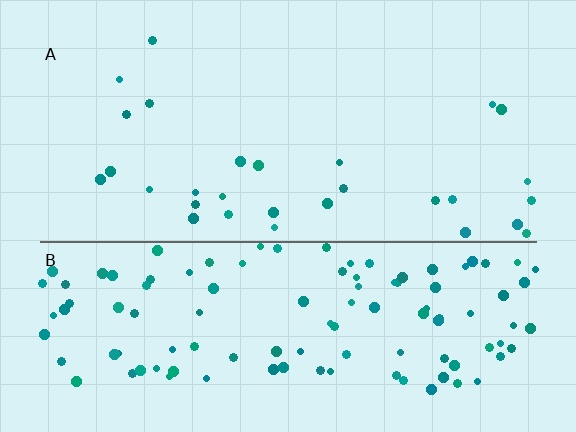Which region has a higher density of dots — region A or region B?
B (the bottom).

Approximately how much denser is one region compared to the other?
Approximately 4.0× — region B over region A.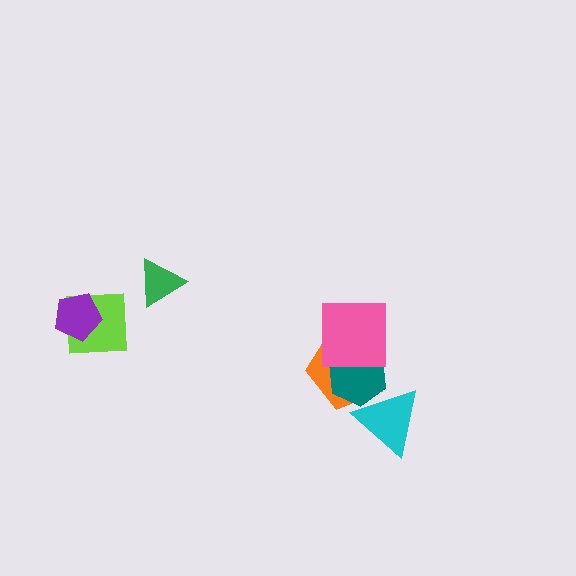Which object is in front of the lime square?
The purple pentagon is in front of the lime square.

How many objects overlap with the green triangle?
0 objects overlap with the green triangle.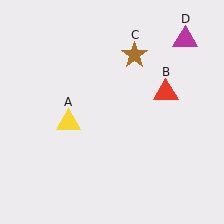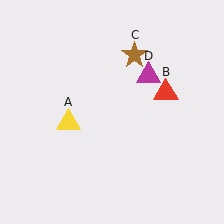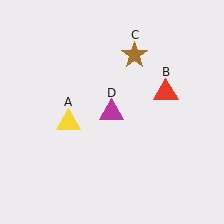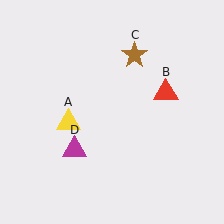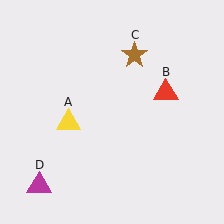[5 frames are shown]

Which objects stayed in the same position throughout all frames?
Yellow triangle (object A) and red triangle (object B) and brown star (object C) remained stationary.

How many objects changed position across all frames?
1 object changed position: magenta triangle (object D).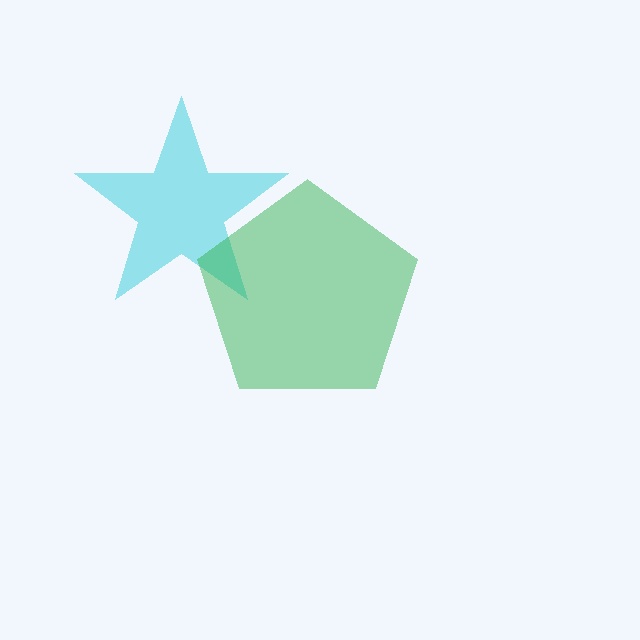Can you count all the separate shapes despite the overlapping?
Yes, there are 2 separate shapes.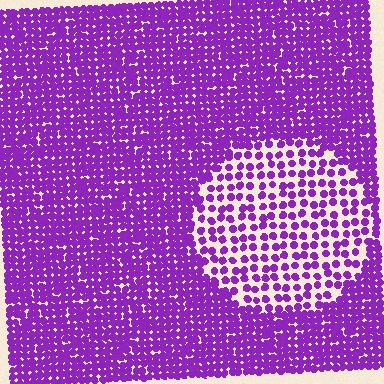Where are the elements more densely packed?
The elements are more densely packed outside the circle boundary.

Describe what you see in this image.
The image contains small purple elements arranged at two different densities. A circle-shaped region is visible where the elements are less densely packed than the surrounding area.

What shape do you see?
I see a circle.